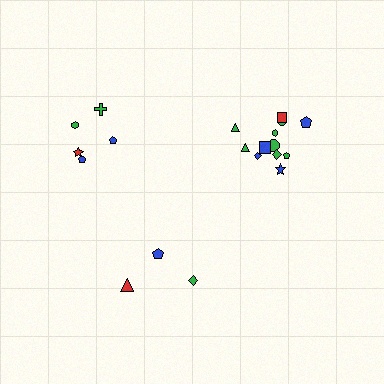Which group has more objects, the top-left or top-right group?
The top-right group.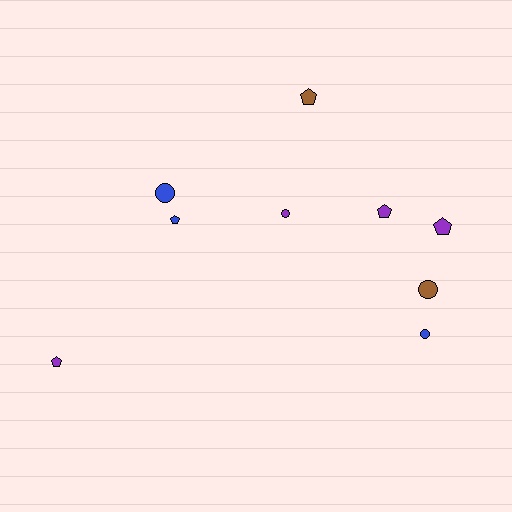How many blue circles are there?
There are 2 blue circles.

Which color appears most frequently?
Purple, with 4 objects.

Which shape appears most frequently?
Pentagon, with 5 objects.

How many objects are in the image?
There are 9 objects.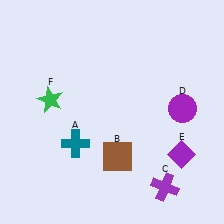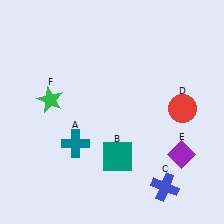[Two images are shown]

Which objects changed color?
B changed from brown to teal. C changed from purple to blue. D changed from purple to red.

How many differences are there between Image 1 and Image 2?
There are 3 differences between the two images.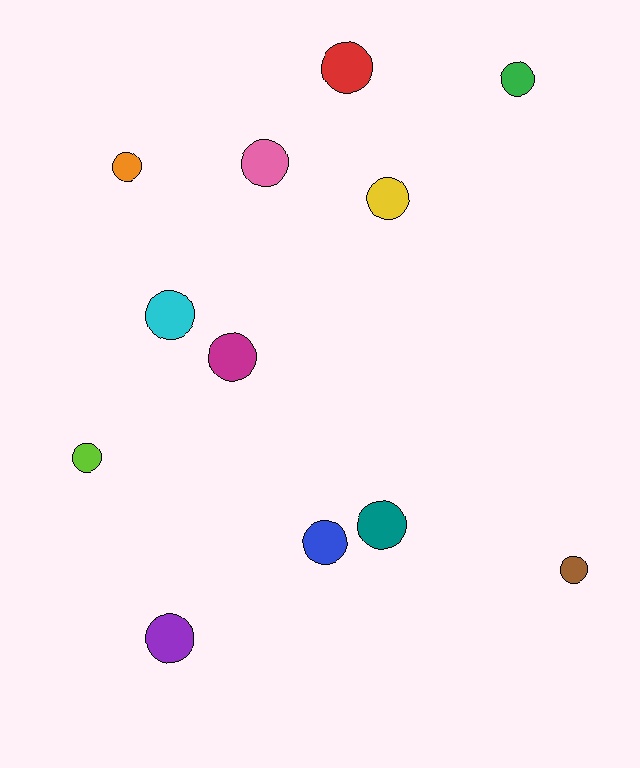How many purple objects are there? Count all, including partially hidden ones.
There is 1 purple object.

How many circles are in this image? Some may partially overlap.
There are 12 circles.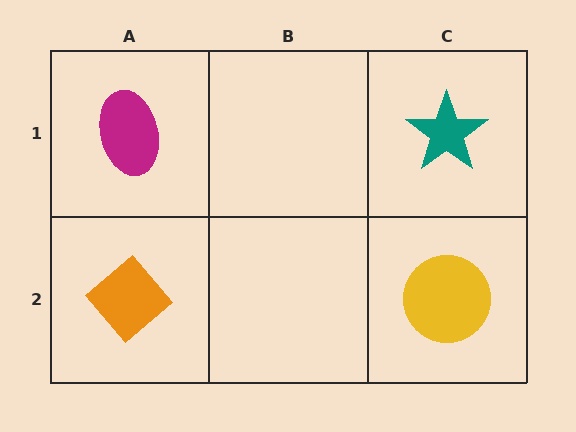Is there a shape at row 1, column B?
No, that cell is empty.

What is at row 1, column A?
A magenta ellipse.